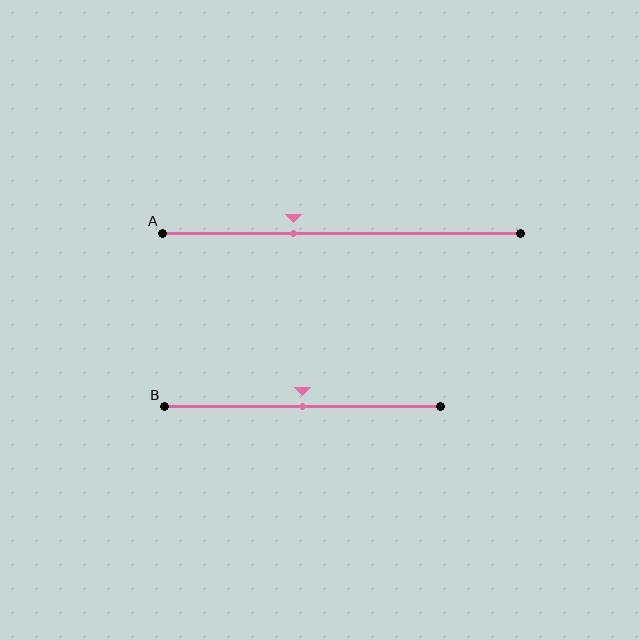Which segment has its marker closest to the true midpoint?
Segment B has its marker closest to the true midpoint.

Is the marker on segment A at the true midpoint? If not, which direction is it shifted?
No, the marker on segment A is shifted to the left by about 14% of the segment length.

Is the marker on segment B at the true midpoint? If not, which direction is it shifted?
Yes, the marker on segment B is at the true midpoint.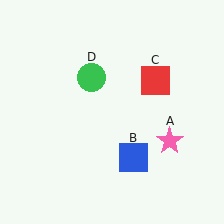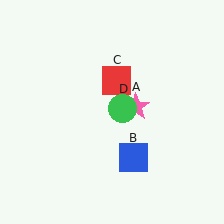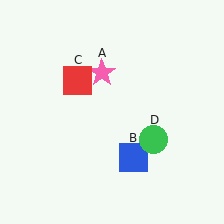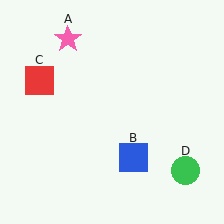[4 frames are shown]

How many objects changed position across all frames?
3 objects changed position: pink star (object A), red square (object C), green circle (object D).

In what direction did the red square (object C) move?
The red square (object C) moved left.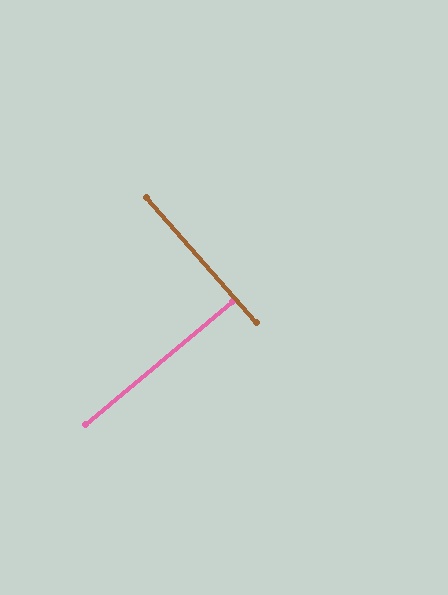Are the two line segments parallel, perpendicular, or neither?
Perpendicular — they meet at approximately 89°.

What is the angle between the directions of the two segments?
Approximately 89 degrees.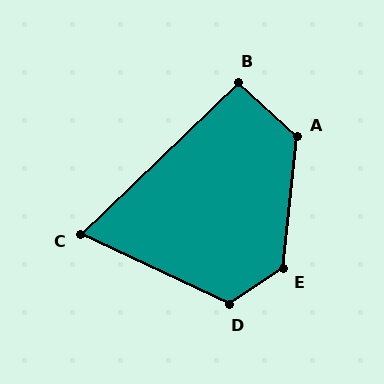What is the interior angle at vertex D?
Approximately 120 degrees (obtuse).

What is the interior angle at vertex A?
Approximately 126 degrees (obtuse).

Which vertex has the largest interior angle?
E, at approximately 130 degrees.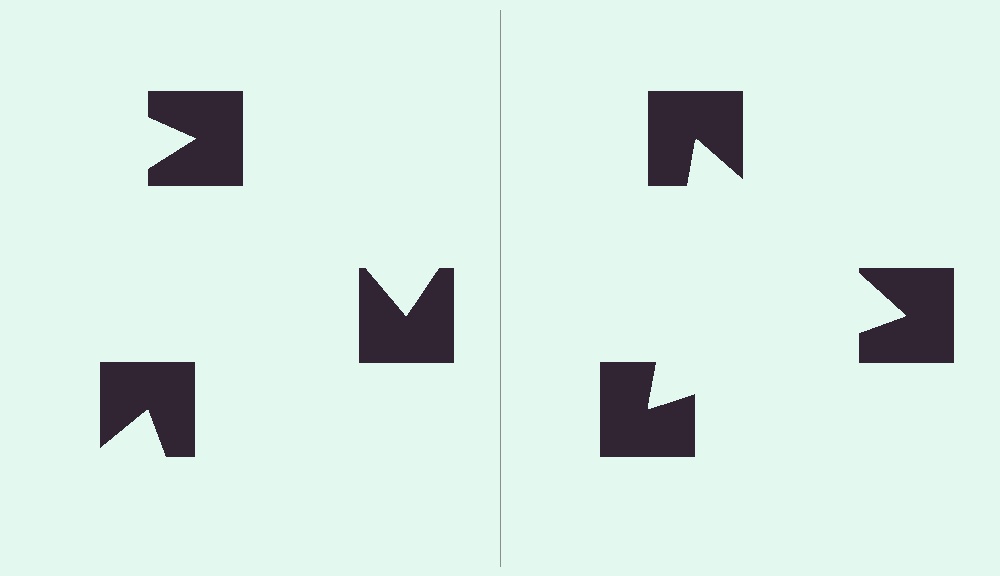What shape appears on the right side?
An illusory triangle.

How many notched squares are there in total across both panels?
6 — 3 on each side.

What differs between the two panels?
The notched squares are positioned identically on both sides; only the wedge orientations differ. On the right they align to a triangle; on the left they are misaligned.